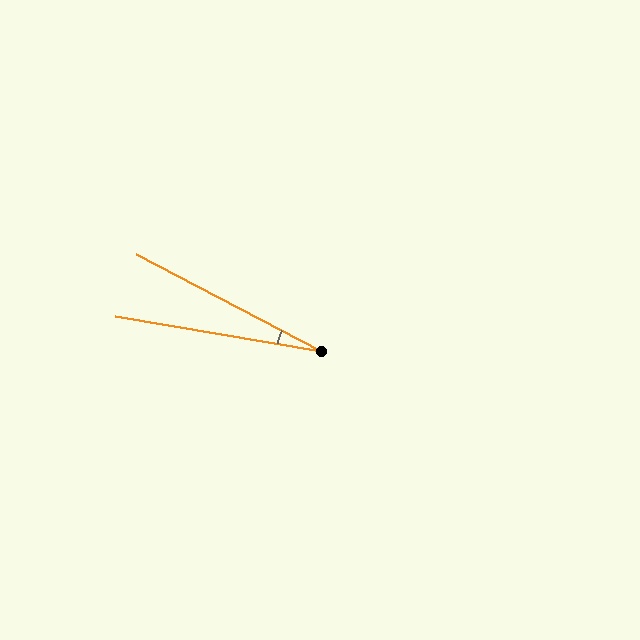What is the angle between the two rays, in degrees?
Approximately 18 degrees.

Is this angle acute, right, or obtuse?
It is acute.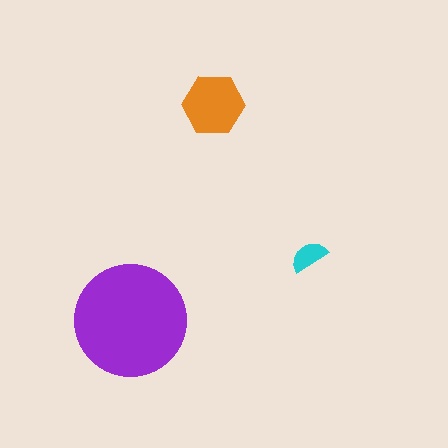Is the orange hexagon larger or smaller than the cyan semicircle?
Larger.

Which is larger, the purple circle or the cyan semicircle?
The purple circle.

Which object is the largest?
The purple circle.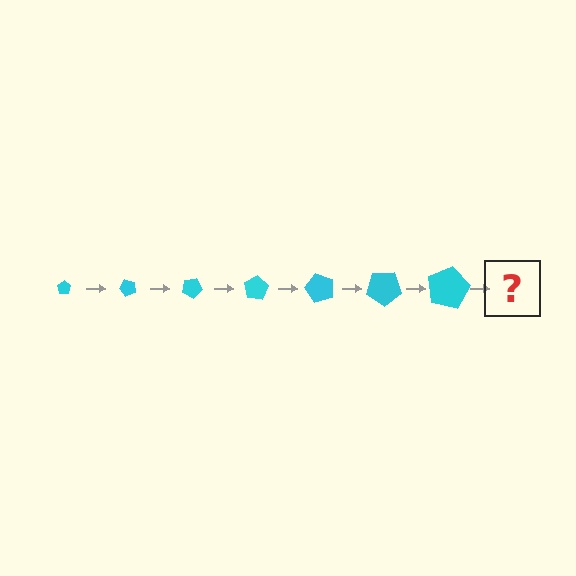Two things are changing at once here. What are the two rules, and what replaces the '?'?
The two rules are that the pentagon grows larger each step and it rotates 50 degrees each step. The '?' should be a pentagon, larger than the previous one and rotated 350 degrees from the start.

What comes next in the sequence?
The next element should be a pentagon, larger than the previous one and rotated 350 degrees from the start.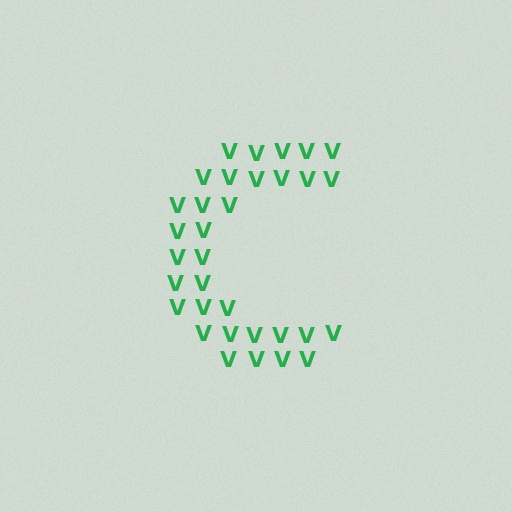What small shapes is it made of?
It is made of small letter V's.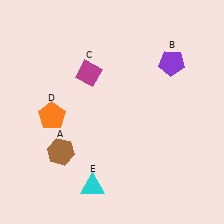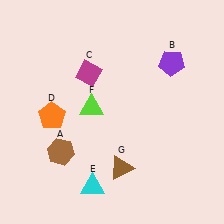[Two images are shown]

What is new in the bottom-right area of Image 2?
A brown triangle (G) was added in the bottom-right area of Image 2.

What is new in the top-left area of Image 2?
A lime triangle (F) was added in the top-left area of Image 2.